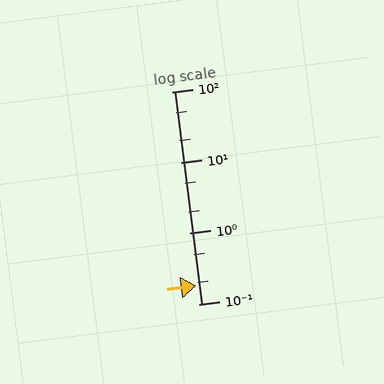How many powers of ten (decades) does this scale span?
The scale spans 3 decades, from 0.1 to 100.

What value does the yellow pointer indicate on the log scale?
The pointer indicates approximately 0.18.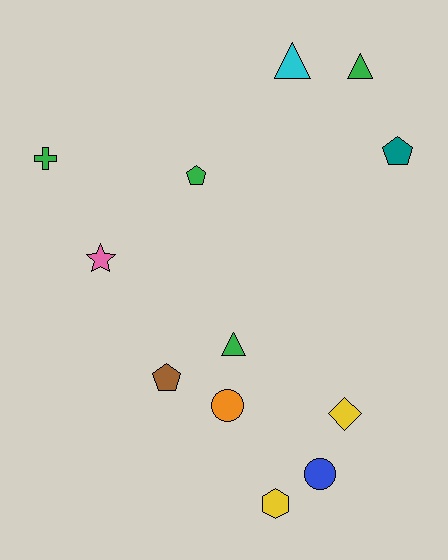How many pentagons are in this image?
There are 3 pentagons.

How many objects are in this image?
There are 12 objects.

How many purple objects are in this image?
There are no purple objects.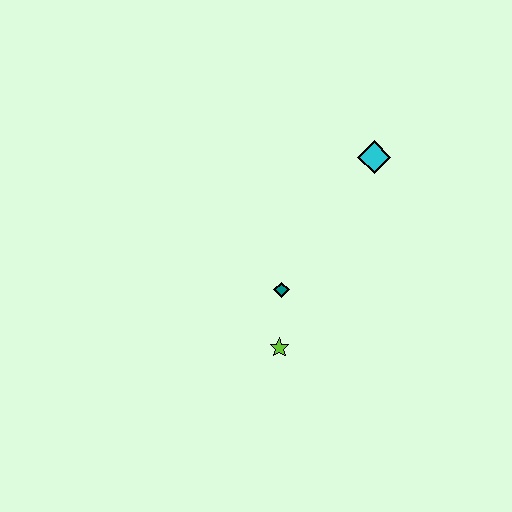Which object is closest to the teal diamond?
The lime star is closest to the teal diamond.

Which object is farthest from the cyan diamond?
The lime star is farthest from the cyan diamond.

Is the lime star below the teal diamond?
Yes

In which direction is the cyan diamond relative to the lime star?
The cyan diamond is above the lime star.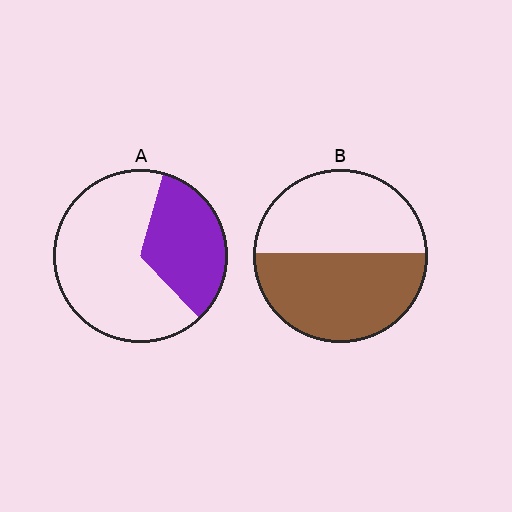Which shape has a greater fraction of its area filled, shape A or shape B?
Shape B.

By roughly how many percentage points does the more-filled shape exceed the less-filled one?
By roughly 20 percentage points (B over A).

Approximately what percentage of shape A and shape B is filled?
A is approximately 35% and B is approximately 50%.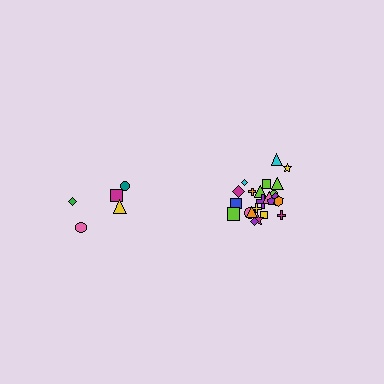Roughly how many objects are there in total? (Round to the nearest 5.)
Roughly 30 objects in total.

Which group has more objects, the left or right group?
The right group.